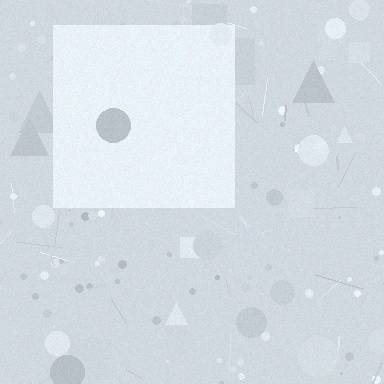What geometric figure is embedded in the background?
A square is embedded in the background.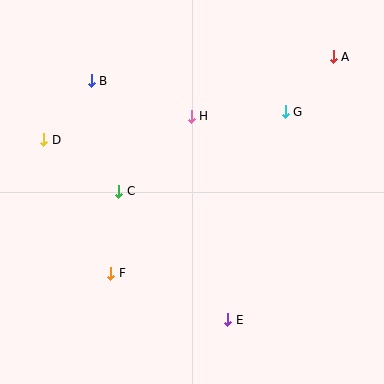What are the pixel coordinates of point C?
Point C is at (119, 191).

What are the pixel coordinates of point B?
Point B is at (91, 81).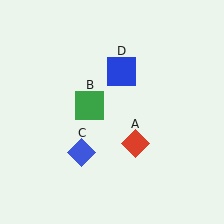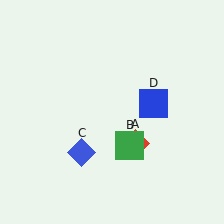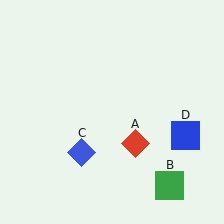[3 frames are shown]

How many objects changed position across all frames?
2 objects changed position: green square (object B), blue square (object D).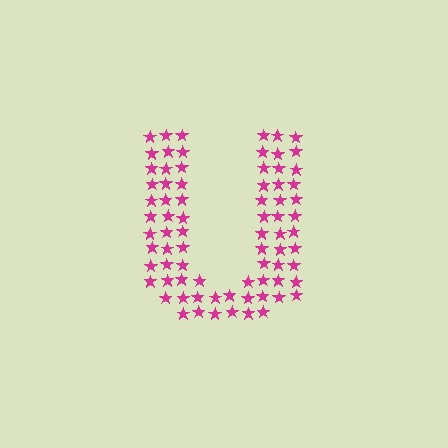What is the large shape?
The large shape is the letter U.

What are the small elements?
The small elements are stars.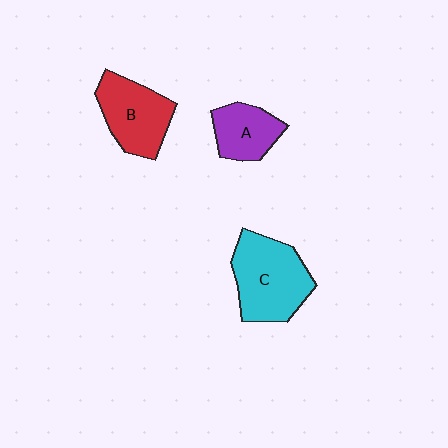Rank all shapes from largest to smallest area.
From largest to smallest: C (cyan), B (red), A (purple).